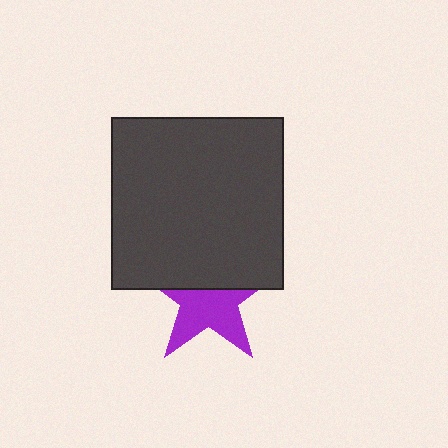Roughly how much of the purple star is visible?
About half of it is visible (roughly 56%).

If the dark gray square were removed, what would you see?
You would see the complete purple star.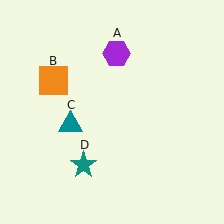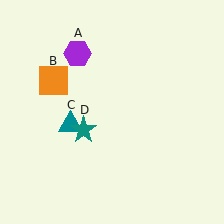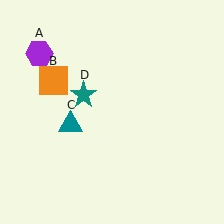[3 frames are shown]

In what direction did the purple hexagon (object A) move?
The purple hexagon (object A) moved left.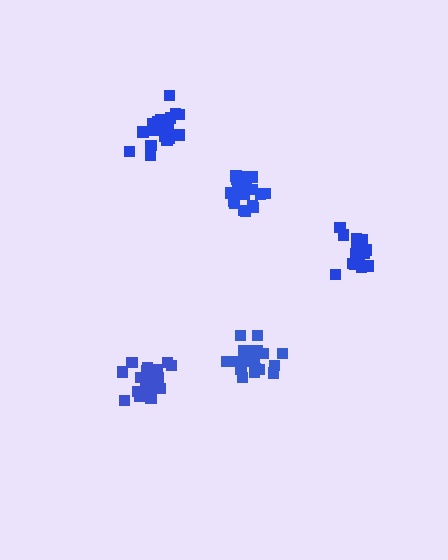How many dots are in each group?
Group 1: 20 dots, Group 2: 17 dots, Group 3: 21 dots, Group 4: 20 dots, Group 5: 20 dots (98 total).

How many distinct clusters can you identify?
There are 5 distinct clusters.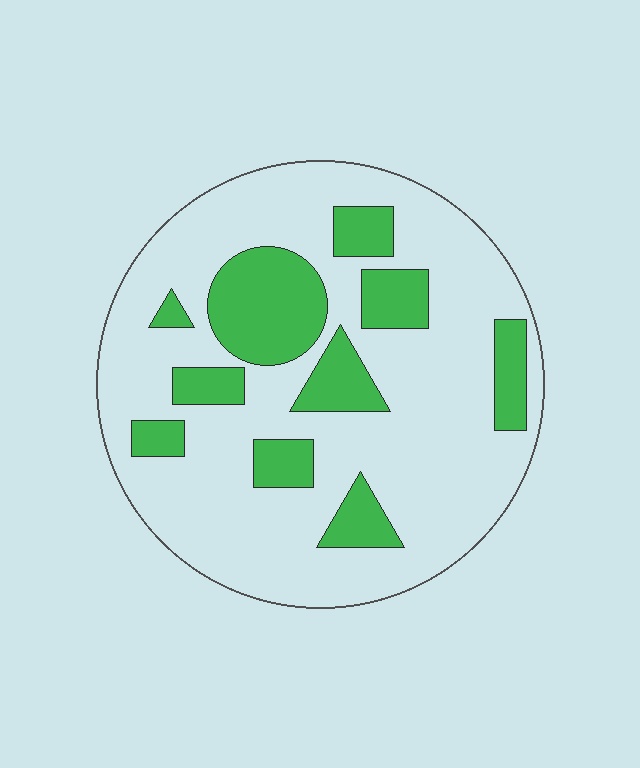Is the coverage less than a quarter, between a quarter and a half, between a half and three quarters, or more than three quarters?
Less than a quarter.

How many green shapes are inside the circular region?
10.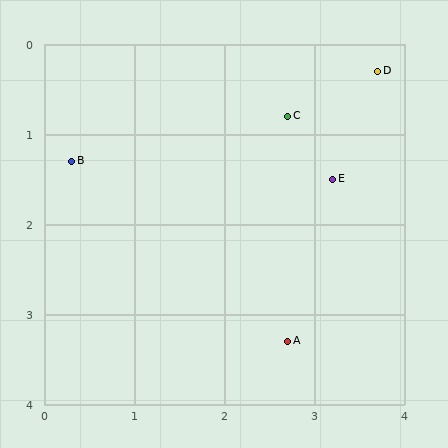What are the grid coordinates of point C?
Point C is at approximately (2.7, 0.8).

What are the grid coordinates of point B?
Point B is at approximately (0.3, 1.3).